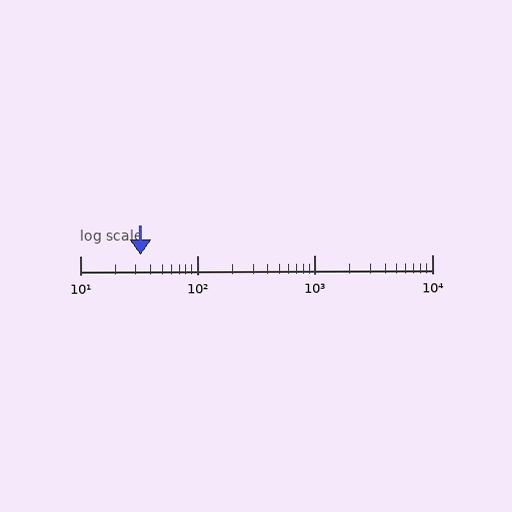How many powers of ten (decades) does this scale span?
The scale spans 3 decades, from 10 to 10000.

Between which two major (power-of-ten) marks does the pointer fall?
The pointer is between 10 and 100.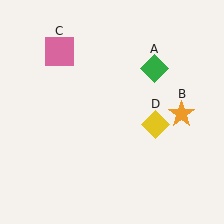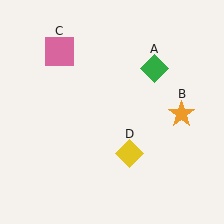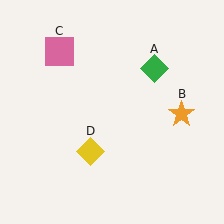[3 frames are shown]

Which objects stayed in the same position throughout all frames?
Green diamond (object A) and orange star (object B) and pink square (object C) remained stationary.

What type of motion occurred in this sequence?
The yellow diamond (object D) rotated clockwise around the center of the scene.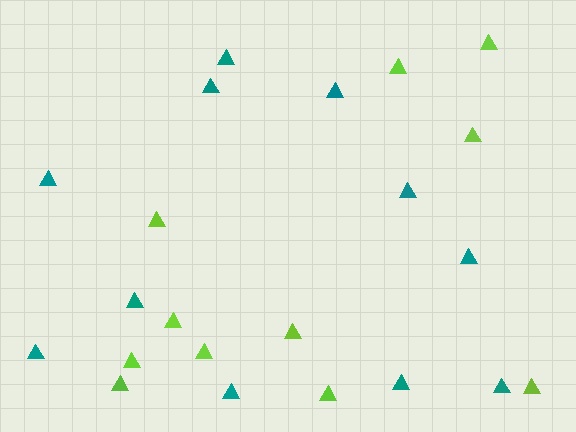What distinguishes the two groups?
There are 2 groups: one group of teal triangles (11) and one group of lime triangles (11).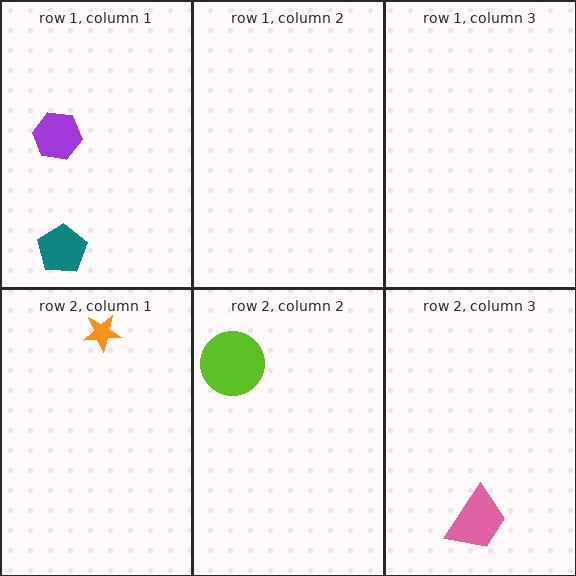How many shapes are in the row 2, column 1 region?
1.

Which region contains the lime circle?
The row 2, column 2 region.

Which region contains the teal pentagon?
The row 1, column 1 region.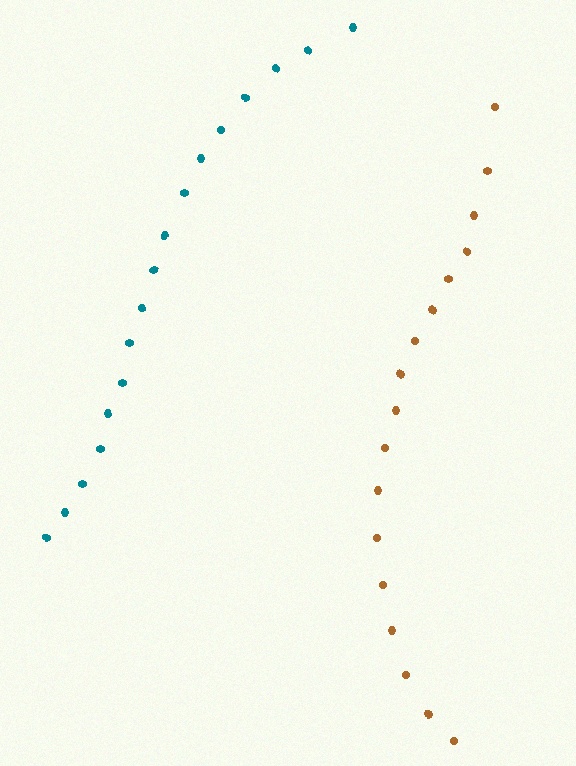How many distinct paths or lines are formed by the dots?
There are 2 distinct paths.